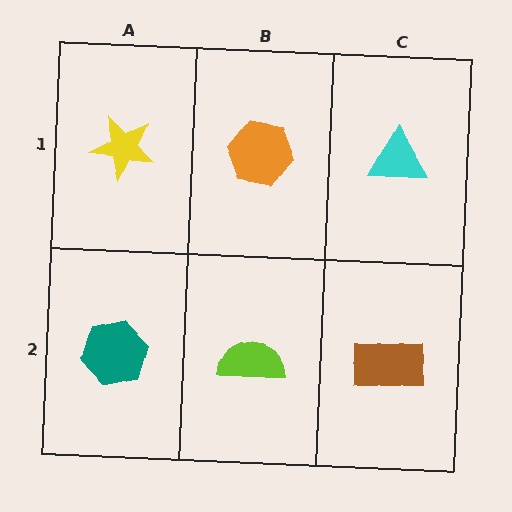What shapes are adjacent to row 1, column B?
A lime semicircle (row 2, column B), a yellow star (row 1, column A), a cyan triangle (row 1, column C).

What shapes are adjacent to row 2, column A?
A yellow star (row 1, column A), a lime semicircle (row 2, column B).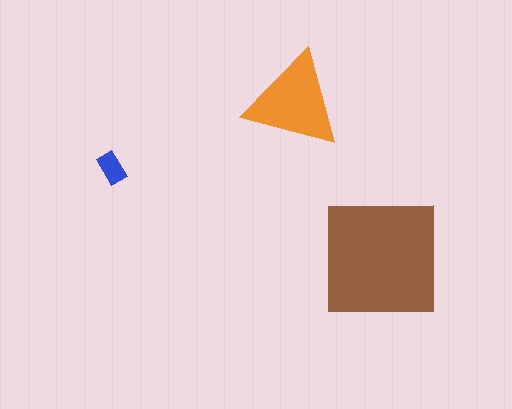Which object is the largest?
The brown square.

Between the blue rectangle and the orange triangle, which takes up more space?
The orange triangle.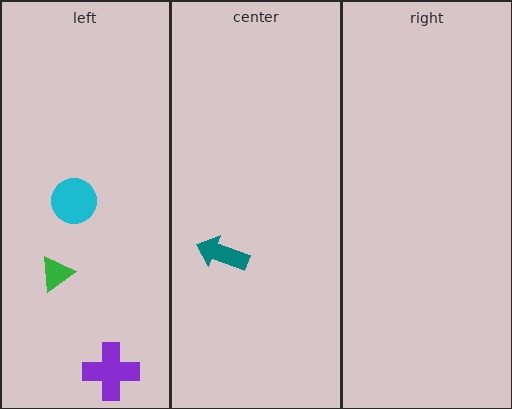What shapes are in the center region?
The teal arrow.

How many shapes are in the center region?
1.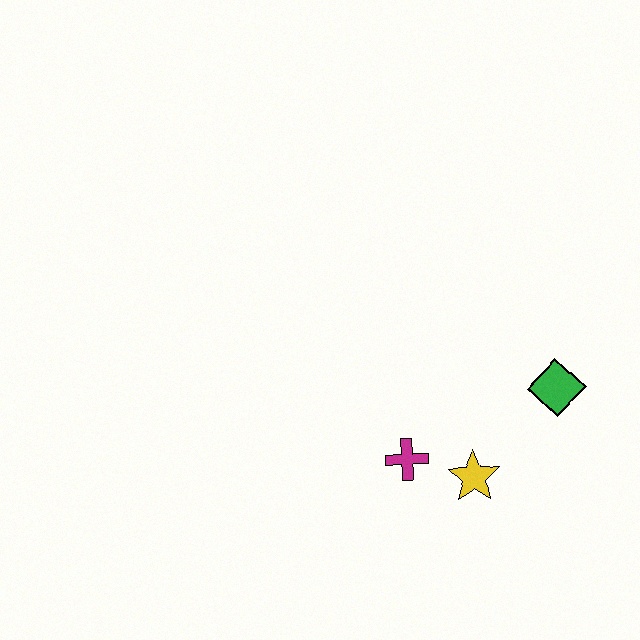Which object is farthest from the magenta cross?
The green diamond is farthest from the magenta cross.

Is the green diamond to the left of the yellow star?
No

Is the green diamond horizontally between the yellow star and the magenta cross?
No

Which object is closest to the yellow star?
The magenta cross is closest to the yellow star.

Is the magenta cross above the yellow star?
Yes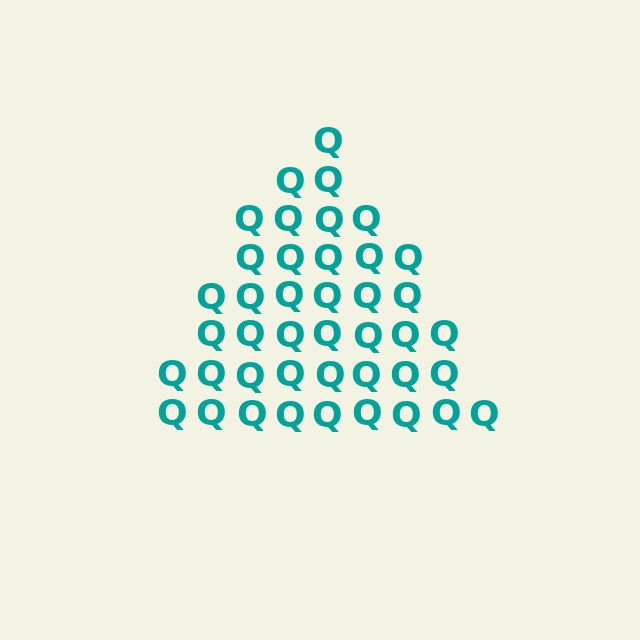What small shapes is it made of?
It is made of small letter Q's.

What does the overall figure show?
The overall figure shows a triangle.